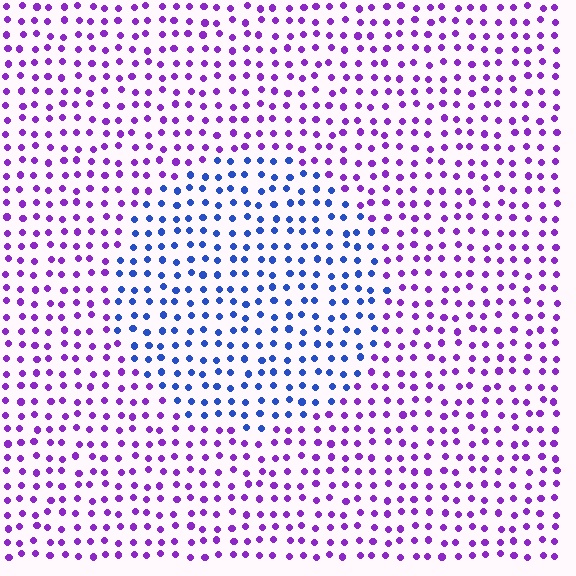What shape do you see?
I see a circle.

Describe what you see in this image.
The image is filled with small purple elements in a uniform arrangement. A circle-shaped region is visible where the elements are tinted to a slightly different hue, forming a subtle color boundary.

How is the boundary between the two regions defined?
The boundary is defined purely by a slight shift in hue (about 54 degrees). Spacing, size, and orientation are identical on both sides.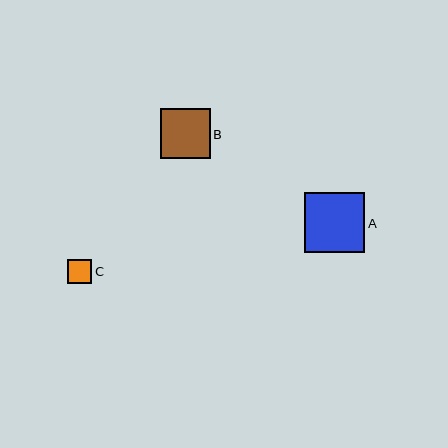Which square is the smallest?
Square C is the smallest with a size of approximately 24 pixels.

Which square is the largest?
Square A is the largest with a size of approximately 60 pixels.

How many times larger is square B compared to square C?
Square B is approximately 2.1 times the size of square C.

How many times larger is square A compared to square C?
Square A is approximately 2.5 times the size of square C.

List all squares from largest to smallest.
From largest to smallest: A, B, C.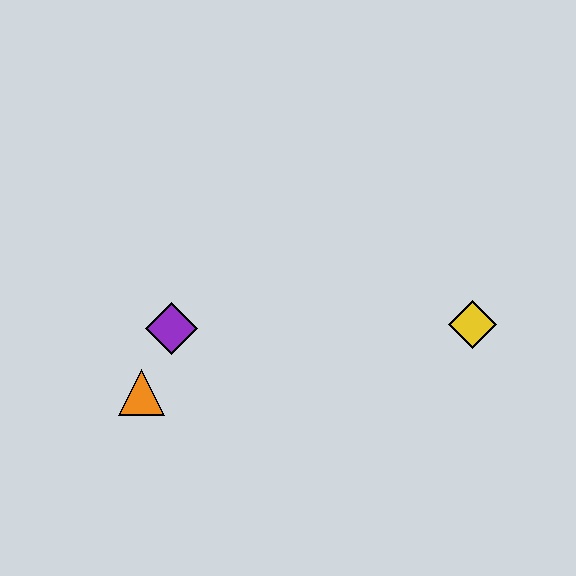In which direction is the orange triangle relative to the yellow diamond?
The orange triangle is to the left of the yellow diamond.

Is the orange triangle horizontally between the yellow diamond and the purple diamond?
No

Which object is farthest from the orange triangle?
The yellow diamond is farthest from the orange triangle.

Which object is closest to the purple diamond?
The orange triangle is closest to the purple diamond.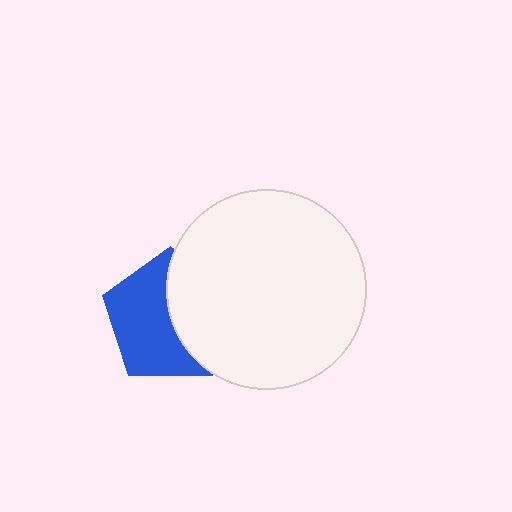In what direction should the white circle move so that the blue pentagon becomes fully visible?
The white circle should move right. That is the shortest direction to clear the overlap and leave the blue pentagon fully visible.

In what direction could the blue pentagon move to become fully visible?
The blue pentagon could move left. That would shift it out from behind the white circle entirely.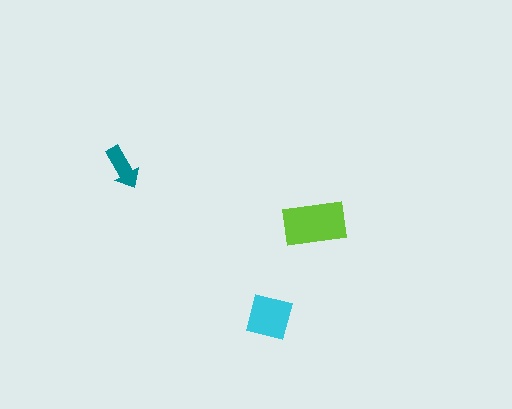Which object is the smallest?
The teal arrow.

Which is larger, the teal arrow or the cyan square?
The cyan square.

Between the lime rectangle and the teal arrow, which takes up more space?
The lime rectangle.